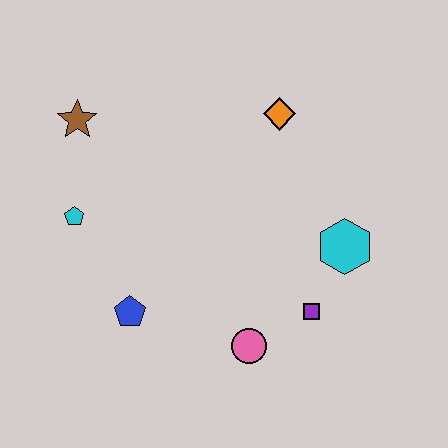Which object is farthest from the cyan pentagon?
The cyan hexagon is farthest from the cyan pentagon.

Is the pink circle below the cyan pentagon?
Yes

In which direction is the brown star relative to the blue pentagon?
The brown star is above the blue pentagon.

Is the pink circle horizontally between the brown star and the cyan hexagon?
Yes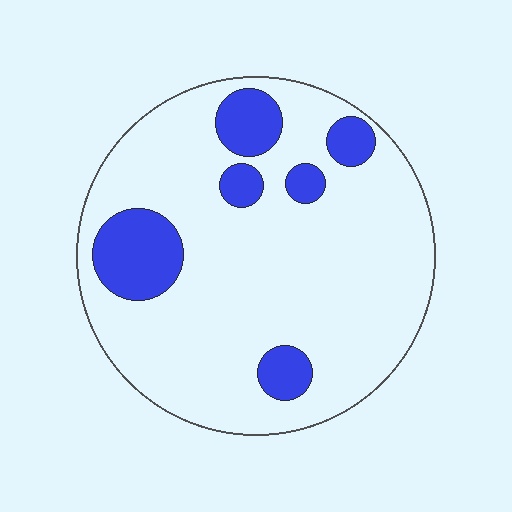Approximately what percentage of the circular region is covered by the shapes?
Approximately 15%.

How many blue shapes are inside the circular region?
6.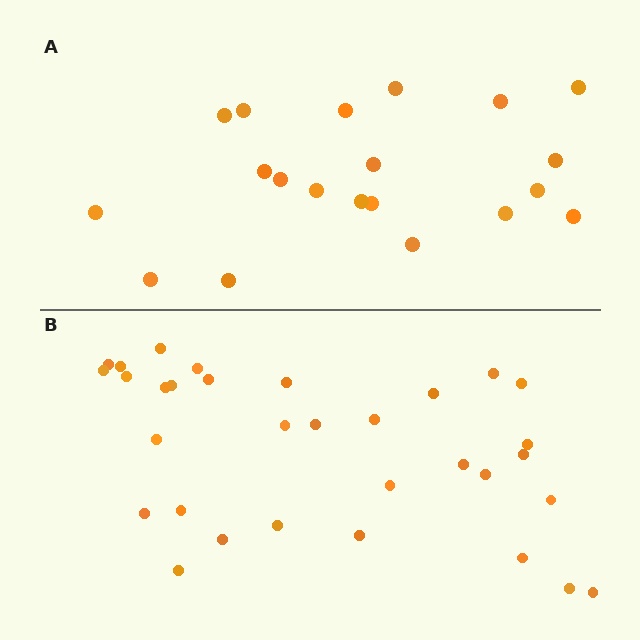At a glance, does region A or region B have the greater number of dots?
Region B (the bottom region) has more dots.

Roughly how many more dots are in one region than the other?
Region B has roughly 12 or so more dots than region A.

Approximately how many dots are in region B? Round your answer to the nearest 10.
About 30 dots. (The exact count is 32, which rounds to 30.)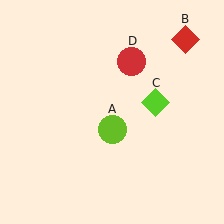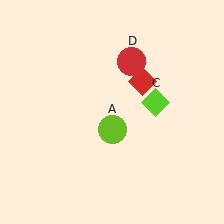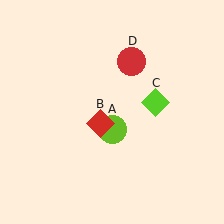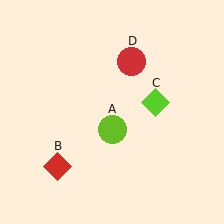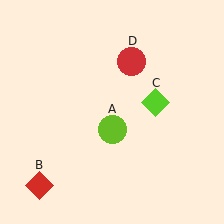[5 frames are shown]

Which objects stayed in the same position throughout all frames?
Lime circle (object A) and lime diamond (object C) and red circle (object D) remained stationary.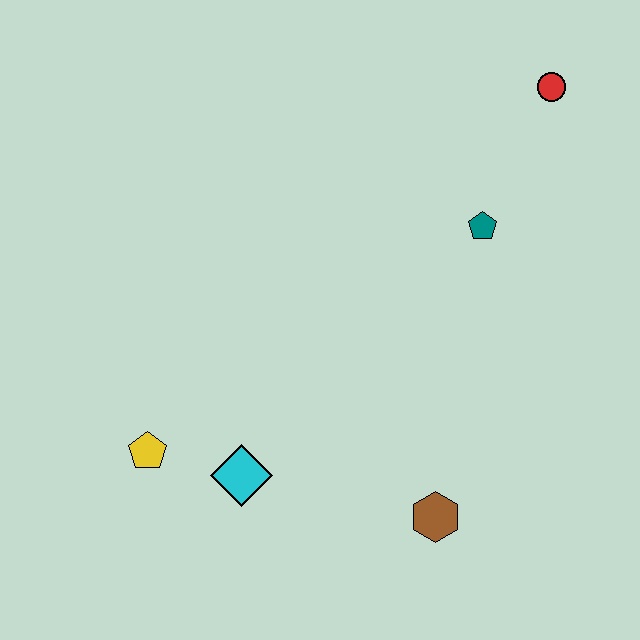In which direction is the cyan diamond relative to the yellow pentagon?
The cyan diamond is to the right of the yellow pentagon.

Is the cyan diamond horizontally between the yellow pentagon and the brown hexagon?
Yes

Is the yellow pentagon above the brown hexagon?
Yes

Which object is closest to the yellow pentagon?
The cyan diamond is closest to the yellow pentagon.